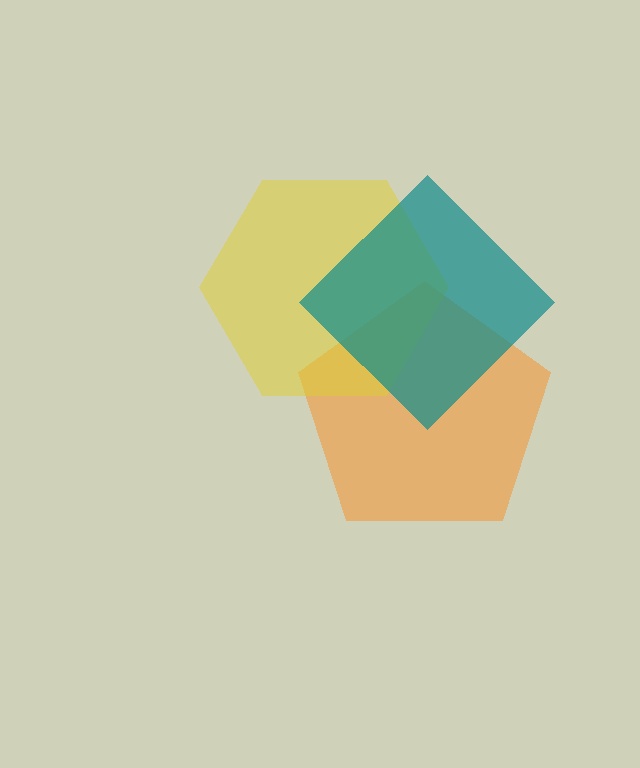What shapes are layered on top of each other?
The layered shapes are: an orange pentagon, a yellow hexagon, a teal diamond.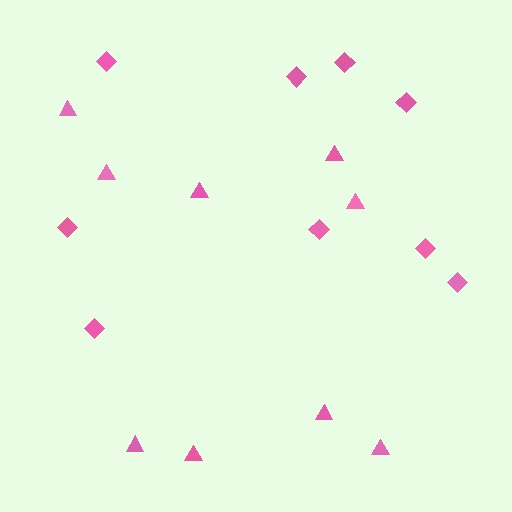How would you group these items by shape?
There are 2 groups: one group of triangles (9) and one group of diamonds (9).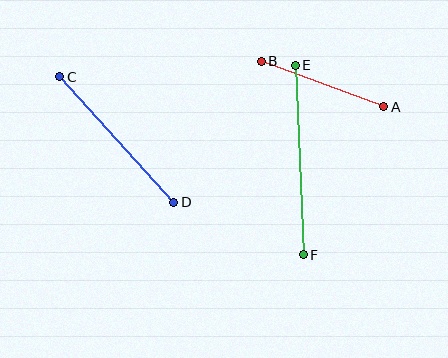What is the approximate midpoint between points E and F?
The midpoint is at approximately (299, 160) pixels.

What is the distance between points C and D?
The distance is approximately 169 pixels.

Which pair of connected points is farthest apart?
Points E and F are farthest apart.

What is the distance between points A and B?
The distance is approximately 131 pixels.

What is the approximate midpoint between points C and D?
The midpoint is at approximately (117, 139) pixels.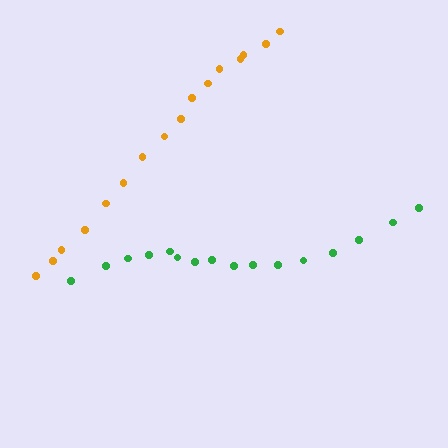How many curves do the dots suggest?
There are 2 distinct paths.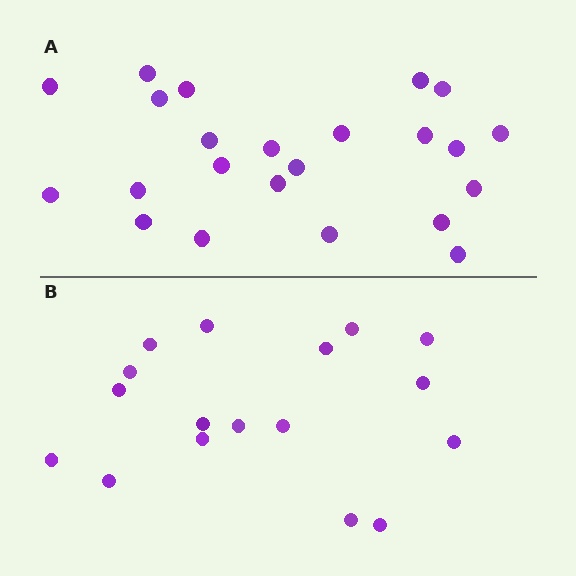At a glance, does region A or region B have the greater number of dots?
Region A (the top region) has more dots.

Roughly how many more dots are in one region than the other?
Region A has about 6 more dots than region B.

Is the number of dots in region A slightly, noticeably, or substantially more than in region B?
Region A has noticeably more, but not dramatically so. The ratio is roughly 1.4 to 1.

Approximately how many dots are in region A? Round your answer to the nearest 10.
About 20 dots. (The exact count is 23, which rounds to 20.)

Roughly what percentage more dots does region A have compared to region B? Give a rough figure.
About 35% more.